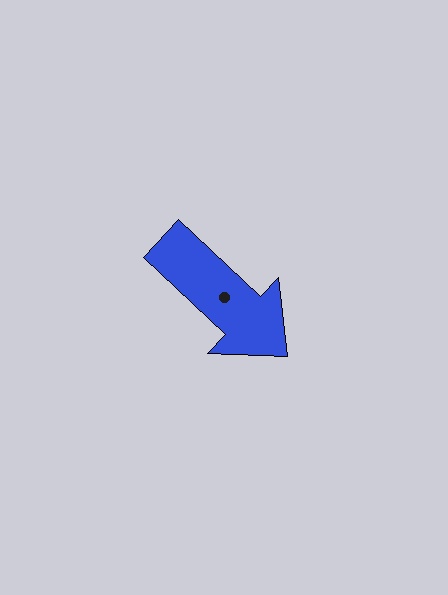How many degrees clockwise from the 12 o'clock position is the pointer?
Approximately 133 degrees.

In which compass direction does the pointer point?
Southeast.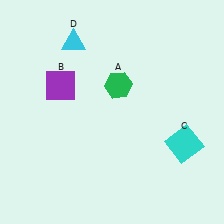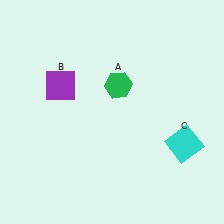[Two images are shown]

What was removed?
The cyan triangle (D) was removed in Image 2.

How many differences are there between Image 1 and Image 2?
There is 1 difference between the two images.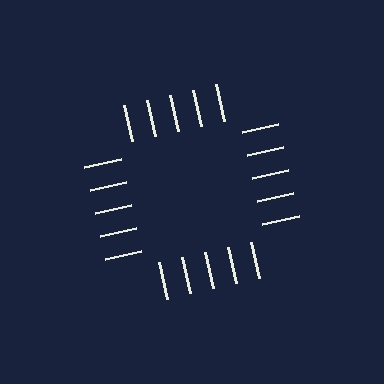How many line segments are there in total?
20 — 5 along each of the 4 edges.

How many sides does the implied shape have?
4 sides — the line-ends trace a square.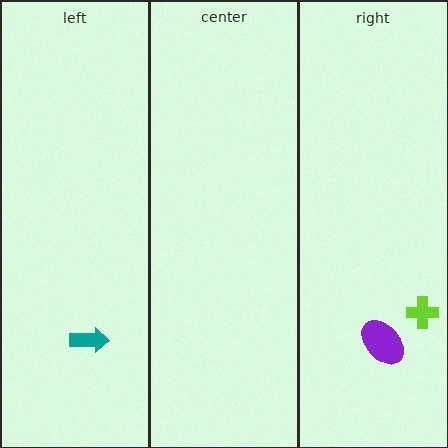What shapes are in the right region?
The purple ellipse, the lime cross.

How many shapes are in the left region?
1.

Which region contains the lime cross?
The right region.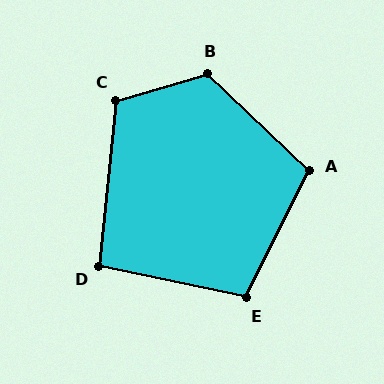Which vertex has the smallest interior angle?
D, at approximately 96 degrees.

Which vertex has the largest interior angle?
B, at approximately 120 degrees.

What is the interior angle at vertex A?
Approximately 107 degrees (obtuse).